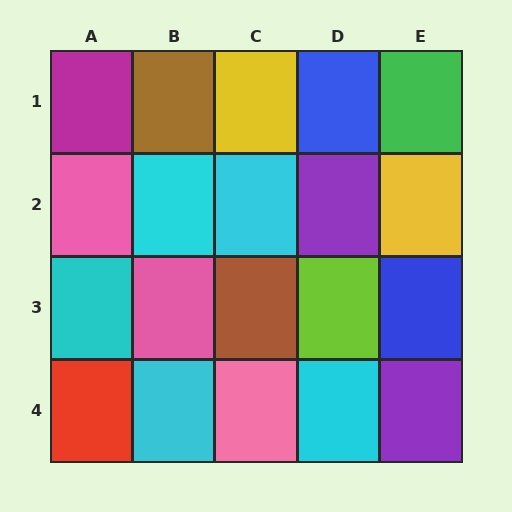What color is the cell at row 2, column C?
Cyan.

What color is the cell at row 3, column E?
Blue.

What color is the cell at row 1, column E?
Green.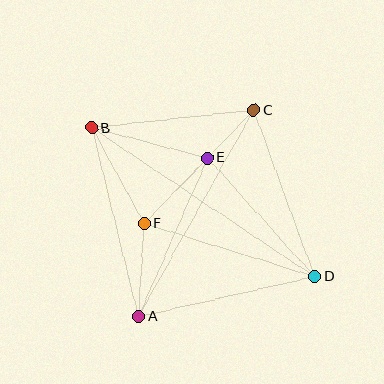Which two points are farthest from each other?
Points B and D are farthest from each other.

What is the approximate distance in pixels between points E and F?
The distance between E and F is approximately 91 pixels.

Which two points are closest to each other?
Points C and E are closest to each other.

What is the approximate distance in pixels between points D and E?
The distance between D and E is approximately 160 pixels.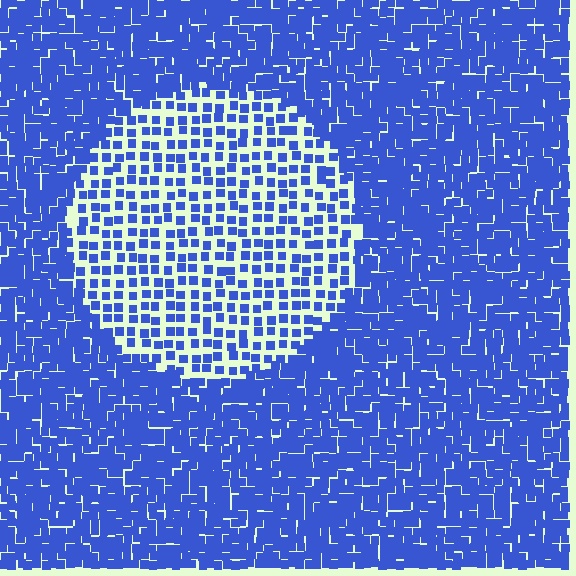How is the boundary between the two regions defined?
The boundary is defined by a change in element density (approximately 2.3x ratio). All elements are the same color, size, and shape.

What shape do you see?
I see a circle.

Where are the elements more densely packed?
The elements are more densely packed outside the circle boundary.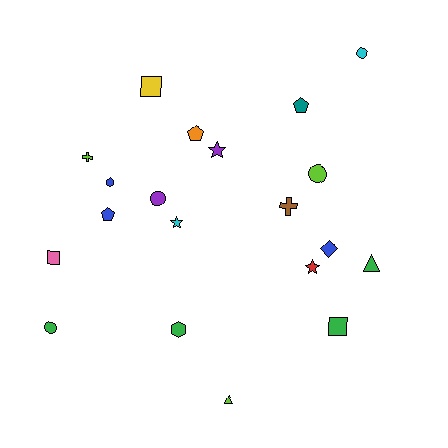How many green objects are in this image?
There are 4 green objects.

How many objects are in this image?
There are 20 objects.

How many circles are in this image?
There are 4 circles.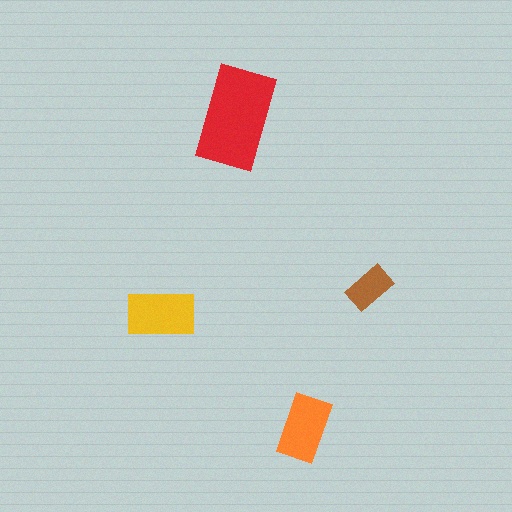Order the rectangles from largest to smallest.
the red one, the yellow one, the orange one, the brown one.